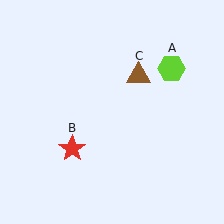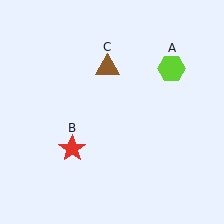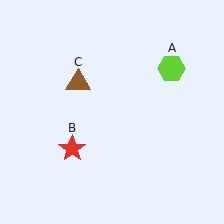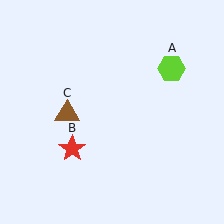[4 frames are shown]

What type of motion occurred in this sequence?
The brown triangle (object C) rotated counterclockwise around the center of the scene.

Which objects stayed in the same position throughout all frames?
Lime hexagon (object A) and red star (object B) remained stationary.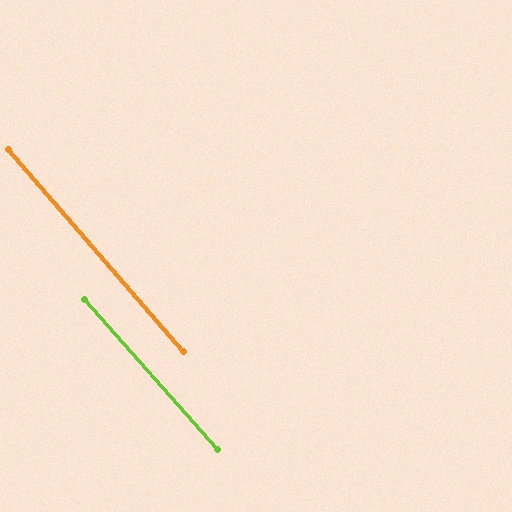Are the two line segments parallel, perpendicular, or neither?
Parallel — their directions differ by only 1.0°.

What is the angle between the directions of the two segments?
Approximately 1 degree.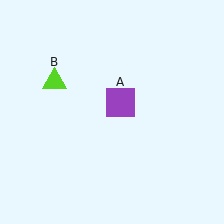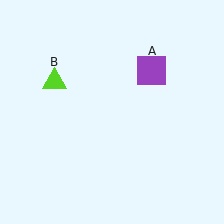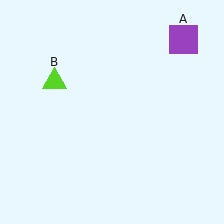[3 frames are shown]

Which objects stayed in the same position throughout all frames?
Lime triangle (object B) remained stationary.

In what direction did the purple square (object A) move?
The purple square (object A) moved up and to the right.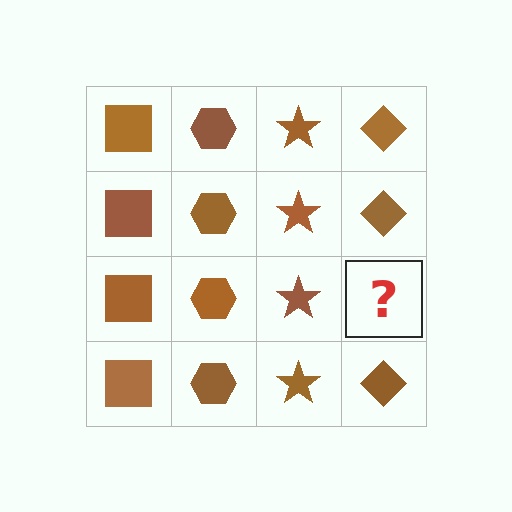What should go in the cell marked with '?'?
The missing cell should contain a brown diamond.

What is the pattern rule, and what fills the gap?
The rule is that each column has a consistent shape. The gap should be filled with a brown diamond.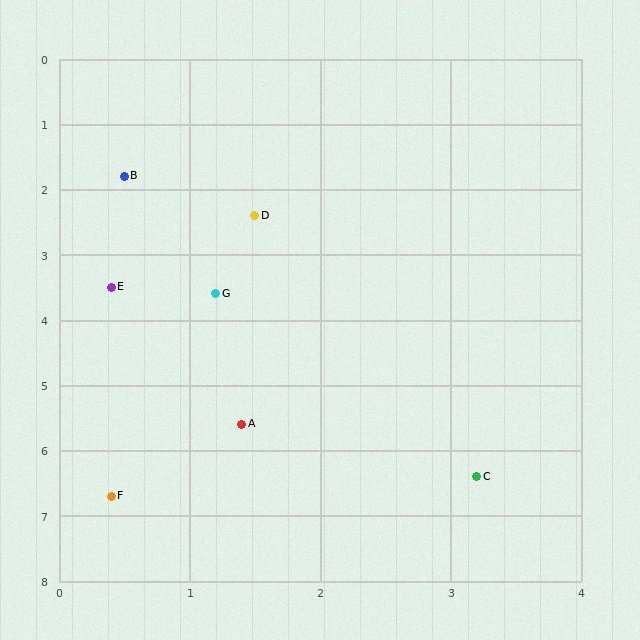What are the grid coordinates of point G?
Point G is at approximately (1.2, 3.6).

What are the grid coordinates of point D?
Point D is at approximately (1.5, 2.4).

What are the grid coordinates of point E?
Point E is at approximately (0.4, 3.5).